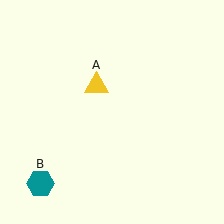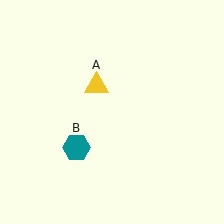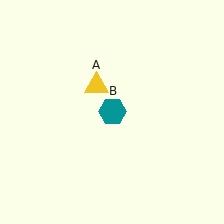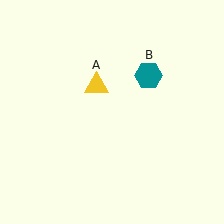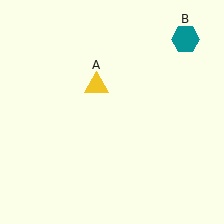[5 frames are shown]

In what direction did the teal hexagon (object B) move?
The teal hexagon (object B) moved up and to the right.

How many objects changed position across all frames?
1 object changed position: teal hexagon (object B).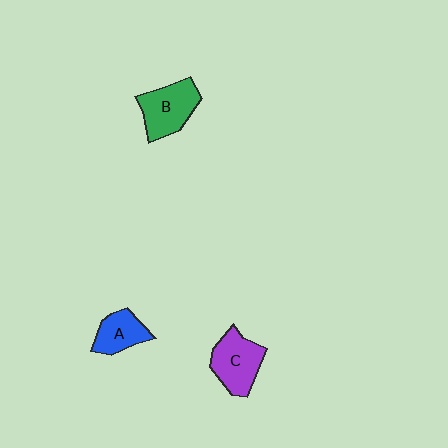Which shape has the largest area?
Shape B (green).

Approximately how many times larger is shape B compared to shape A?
Approximately 1.5 times.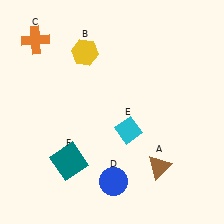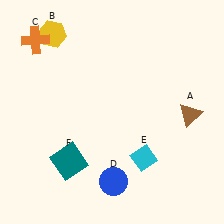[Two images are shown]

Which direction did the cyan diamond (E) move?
The cyan diamond (E) moved down.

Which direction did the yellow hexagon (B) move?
The yellow hexagon (B) moved left.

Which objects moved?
The objects that moved are: the brown triangle (A), the yellow hexagon (B), the cyan diamond (E).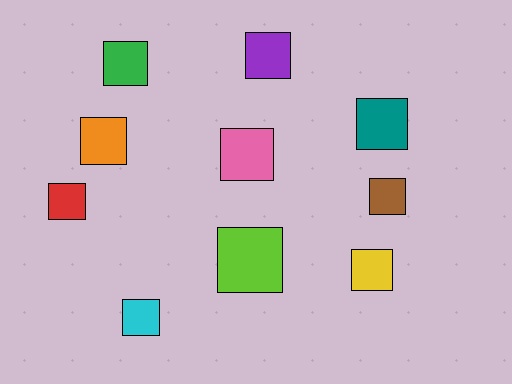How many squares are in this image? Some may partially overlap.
There are 10 squares.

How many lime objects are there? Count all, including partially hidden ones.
There is 1 lime object.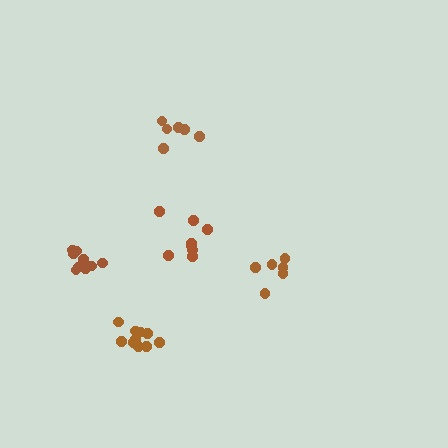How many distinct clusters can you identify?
There are 5 distinct clusters.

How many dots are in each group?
Group 1: 6 dots, Group 2: 9 dots, Group 3: 8 dots, Group 4: 11 dots, Group 5: 7 dots (41 total).